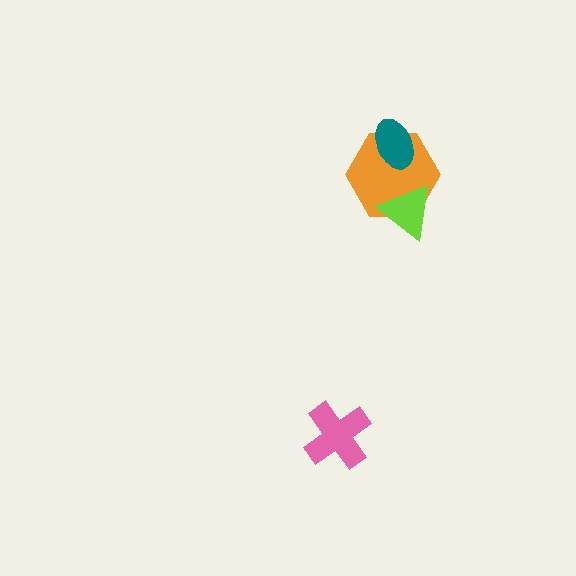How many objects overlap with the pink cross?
0 objects overlap with the pink cross.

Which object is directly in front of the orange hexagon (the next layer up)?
The teal ellipse is directly in front of the orange hexagon.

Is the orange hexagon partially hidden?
Yes, it is partially covered by another shape.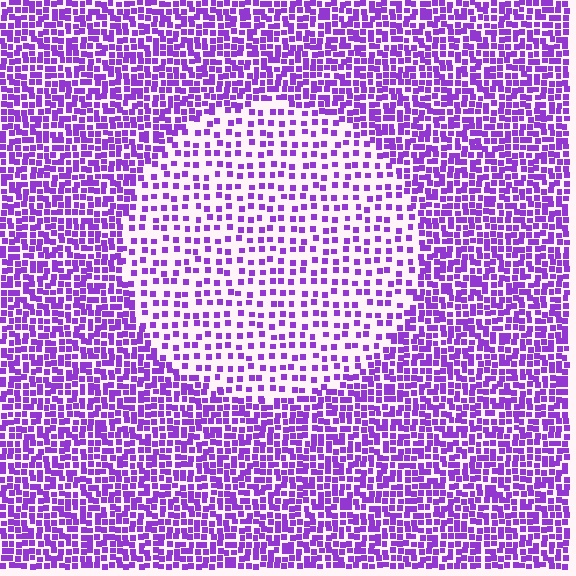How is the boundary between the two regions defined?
The boundary is defined by a change in element density (approximately 2.2x ratio). All elements are the same color, size, and shape.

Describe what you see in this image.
The image contains small purple elements arranged at two different densities. A circle-shaped region is visible where the elements are less densely packed than the surrounding area.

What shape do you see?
I see a circle.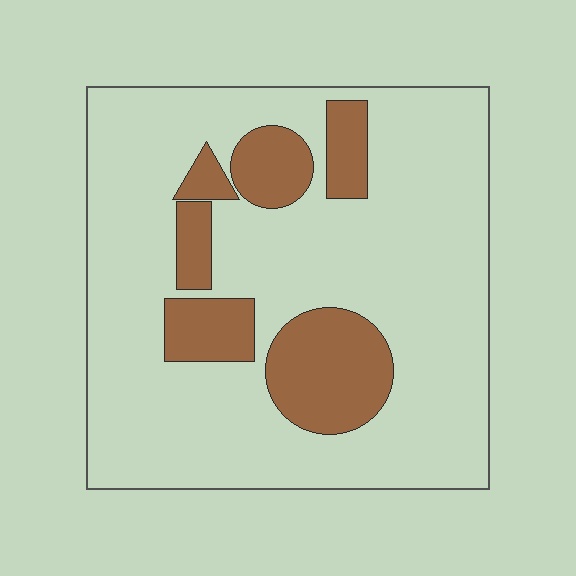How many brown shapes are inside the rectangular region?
6.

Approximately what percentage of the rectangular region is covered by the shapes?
Approximately 20%.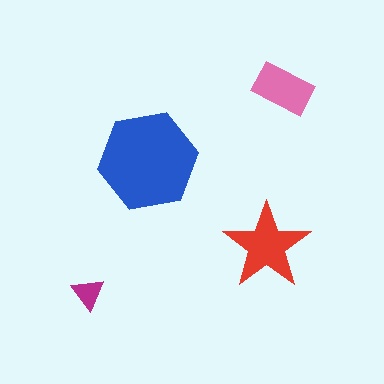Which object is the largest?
The blue hexagon.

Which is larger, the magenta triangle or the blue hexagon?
The blue hexagon.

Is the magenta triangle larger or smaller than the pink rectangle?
Smaller.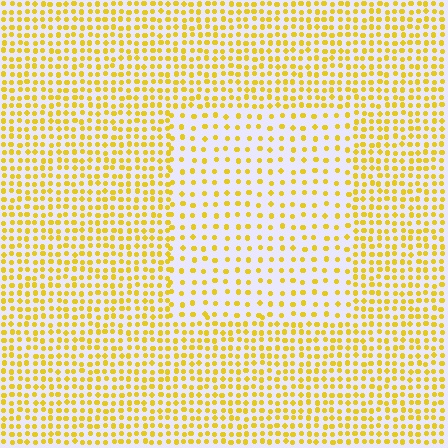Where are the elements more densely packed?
The elements are more densely packed outside the rectangle boundary.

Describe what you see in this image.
The image contains small yellow elements arranged at two different densities. A rectangle-shaped region is visible where the elements are less densely packed than the surrounding area.